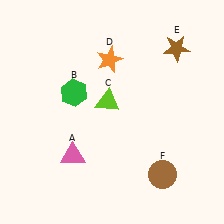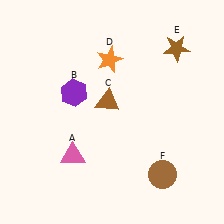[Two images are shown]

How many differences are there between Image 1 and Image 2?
There are 2 differences between the two images.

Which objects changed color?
B changed from green to purple. C changed from lime to brown.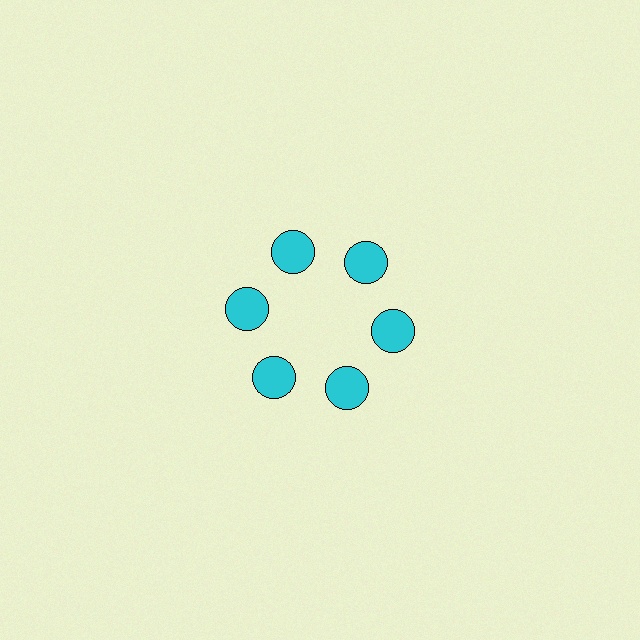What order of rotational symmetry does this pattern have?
This pattern has 6-fold rotational symmetry.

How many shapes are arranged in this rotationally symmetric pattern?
There are 6 shapes, arranged in 6 groups of 1.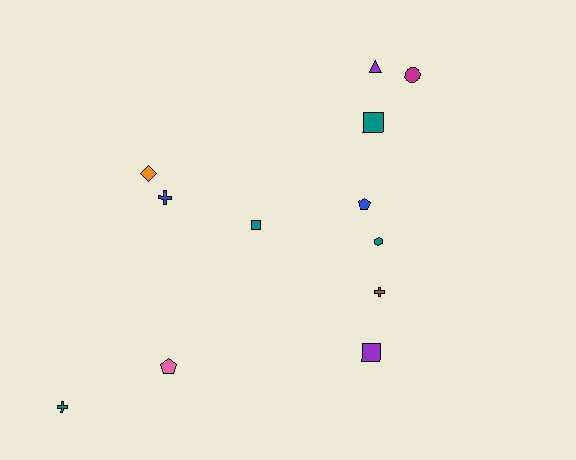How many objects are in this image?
There are 12 objects.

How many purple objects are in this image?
There are 2 purple objects.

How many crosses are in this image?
There are 3 crosses.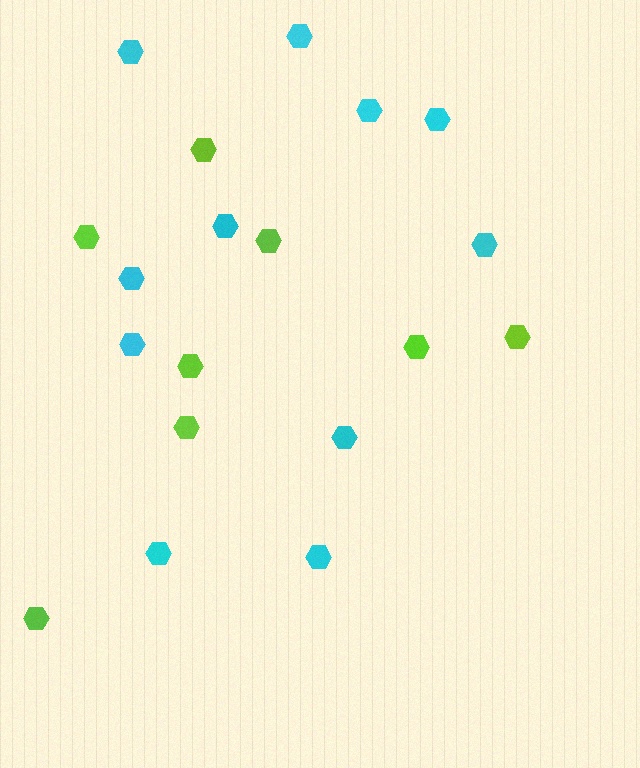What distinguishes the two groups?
There are 2 groups: one group of lime hexagons (8) and one group of cyan hexagons (11).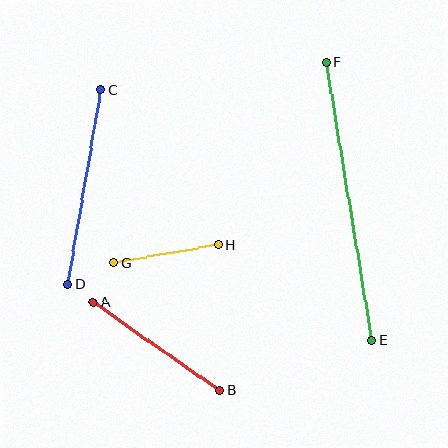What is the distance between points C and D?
The distance is approximately 197 pixels.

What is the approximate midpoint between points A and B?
The midpoint is at approximately (157, 346) pixels.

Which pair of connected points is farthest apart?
Points E and F are farthest apart.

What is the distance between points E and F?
The distance is approximately 282 pixels.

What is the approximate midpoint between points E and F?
The midpoint is at approximately (349, 201) pixels.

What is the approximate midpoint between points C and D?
The midpoint is at approximately (85, 187) pixels.